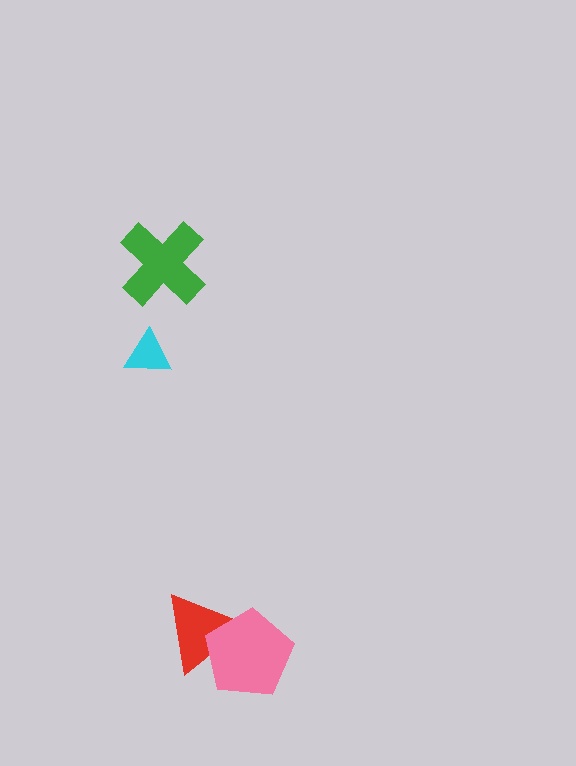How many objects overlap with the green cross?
0 objects overlap with the green cross.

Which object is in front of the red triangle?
The pink pentagon is in front of the red triangle.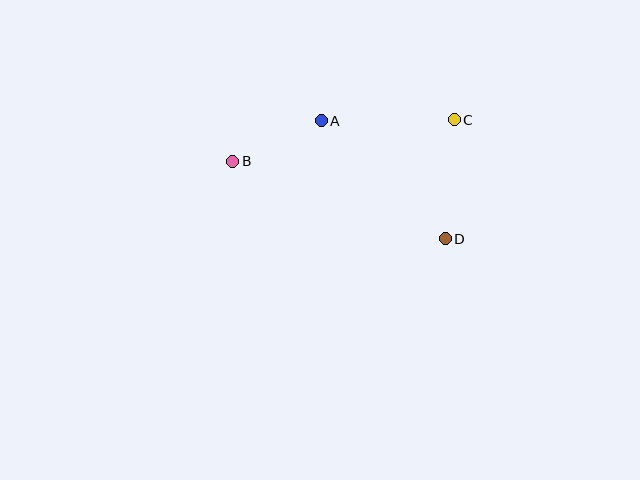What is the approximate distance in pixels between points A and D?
The distance between A and D is approximately 171 pixels.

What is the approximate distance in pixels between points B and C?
The distance between B and C is approximately 225 pixels.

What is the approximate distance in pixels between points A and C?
The distance between A and C is approximately 133 pixels.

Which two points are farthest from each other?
Points B and D are farthest from each other.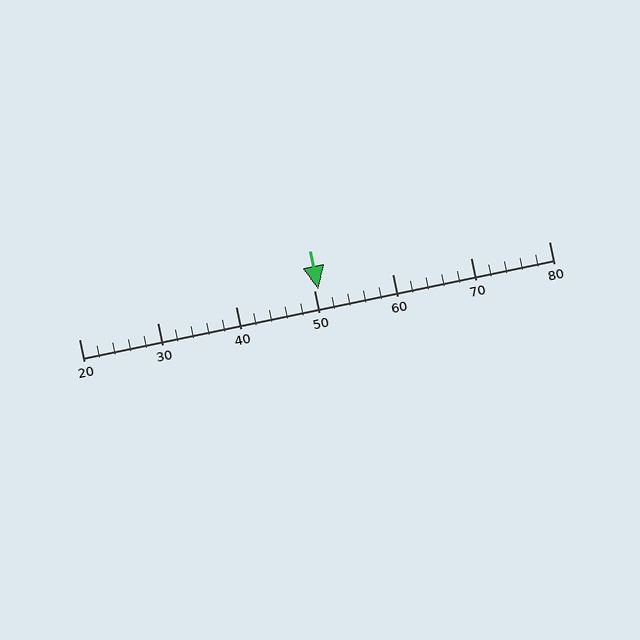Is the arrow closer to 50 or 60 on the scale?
The arrow is closer to 50.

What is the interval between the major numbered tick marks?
The major tick marks are spaced 10 units apart.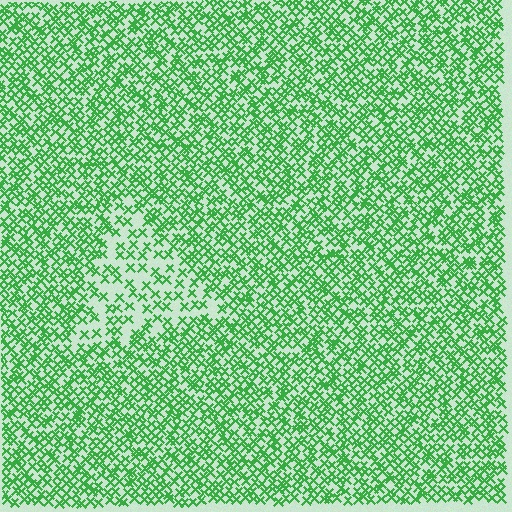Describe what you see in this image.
The image contains small green elements arranged at two different densities. A triangle-shaped region is visible where the elements are less densely packed than the surrounding area.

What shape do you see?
I see a triangle.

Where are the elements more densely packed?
The elements are more densely packed outside the triangle boundary.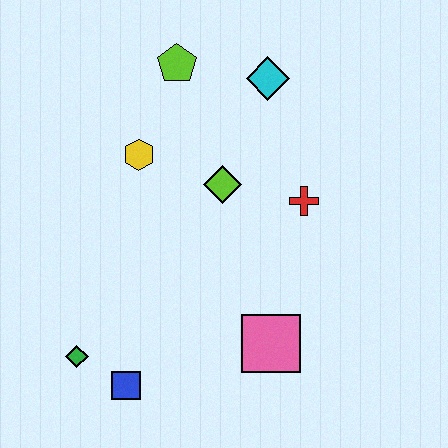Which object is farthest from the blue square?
The cyan diamond is farthest from the blue square.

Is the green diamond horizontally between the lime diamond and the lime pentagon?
No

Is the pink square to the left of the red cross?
Yes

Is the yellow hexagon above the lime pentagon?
No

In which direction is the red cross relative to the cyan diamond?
The red cross is below the cyan diamond.